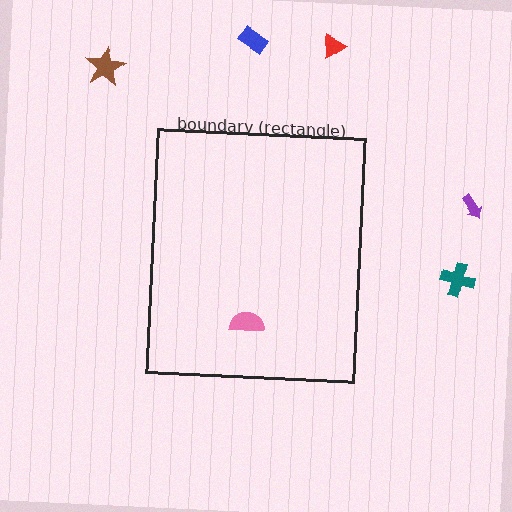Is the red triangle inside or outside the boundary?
Outside.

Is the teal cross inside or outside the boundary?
Outside.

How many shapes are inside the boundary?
1 inside, 5 outside.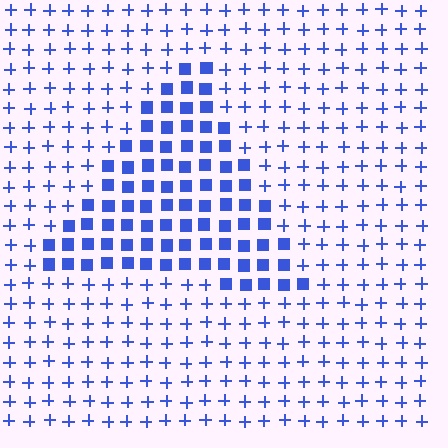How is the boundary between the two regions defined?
The boundary is defined by a change in element shape: squares inside vs. plus signs outside. All elements share the same color and spacing.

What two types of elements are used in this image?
The image uses squares inside the triangle region and plus signs outside it.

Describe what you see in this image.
The image is filled with small blue elements arranged in a uniform grid. A triangle-shaped region contains squares, while the surrounding area contains plus signs. The boundary is defined purely by the change in element shape.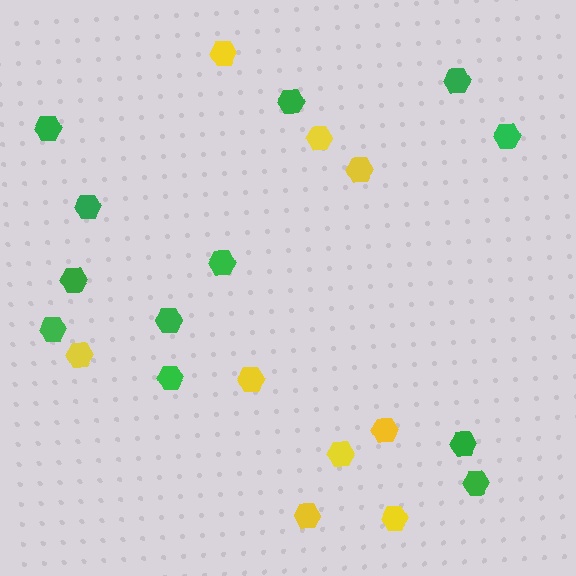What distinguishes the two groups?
There are 2 groups: one group of yellow hexagons (9) and one group of green hexagons (12).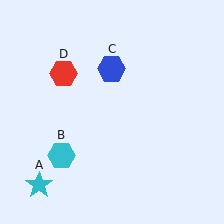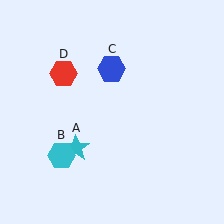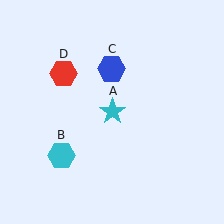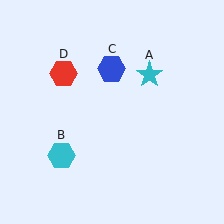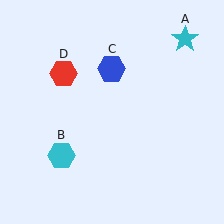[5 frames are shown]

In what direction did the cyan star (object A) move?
The cyan star (object A) moved up and to the right.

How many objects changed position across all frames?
1 object changed position: cyan star (object A).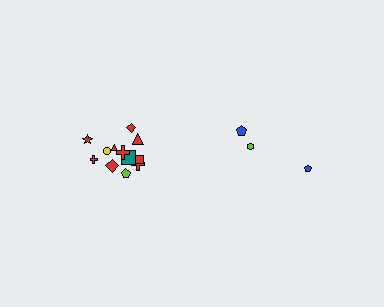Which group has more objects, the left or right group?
The left group.